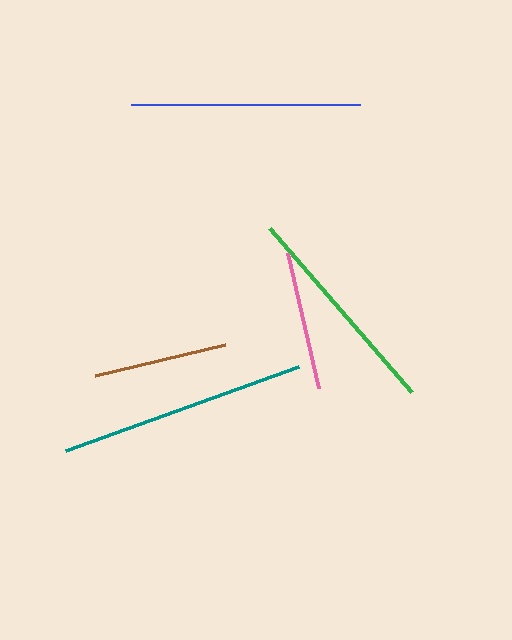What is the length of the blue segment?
The blue segment is approximately 229 pixels long.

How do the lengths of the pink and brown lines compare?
The pink and brown lines are approximately the same length.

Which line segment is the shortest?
The brown line is the shortest at approximately 134 pixels.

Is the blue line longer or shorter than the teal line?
The teal line is longer than the blue line.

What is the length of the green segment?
The green segment is approximately 217 pixels long.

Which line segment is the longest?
The teal line is the longest at approximately 247 pixels.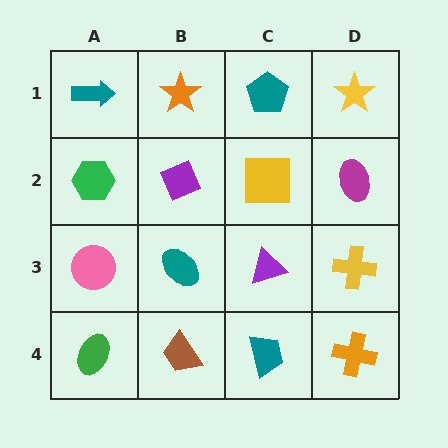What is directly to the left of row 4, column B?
A green ellipse.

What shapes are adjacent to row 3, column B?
A purple diamond (row 2, column B), a brown trapezoid (row 4, column B), a pink circle (row 3, column A), a purple triangle (row 3, column C).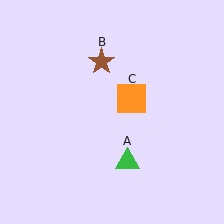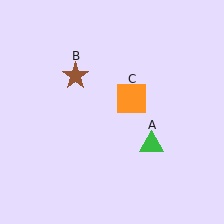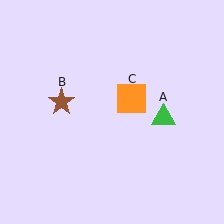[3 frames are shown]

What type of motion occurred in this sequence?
The green triangle (object A), brown star (object B) rotated counterclockwise around the center of the scene.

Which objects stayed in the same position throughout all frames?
Orange square (object C) remained stationary.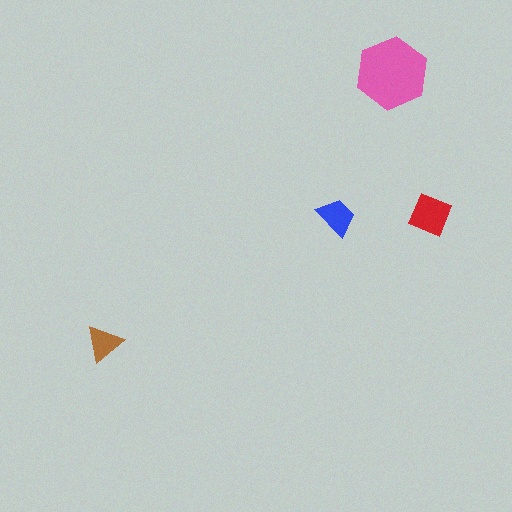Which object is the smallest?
The brown triangle.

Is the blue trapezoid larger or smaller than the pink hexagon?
Smaller.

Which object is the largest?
The pink hexagon.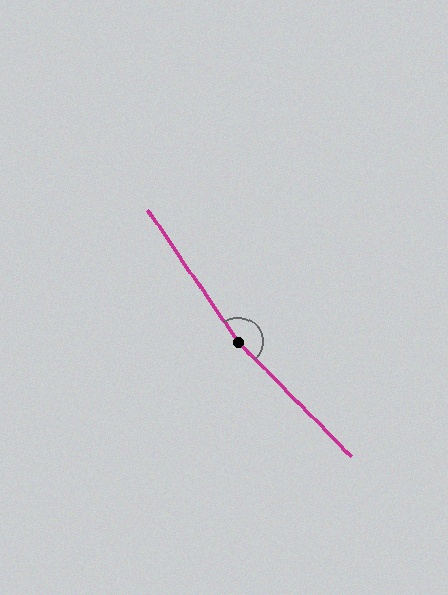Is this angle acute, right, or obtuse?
It is obtuse.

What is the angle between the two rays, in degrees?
Approximately 170 degrees.